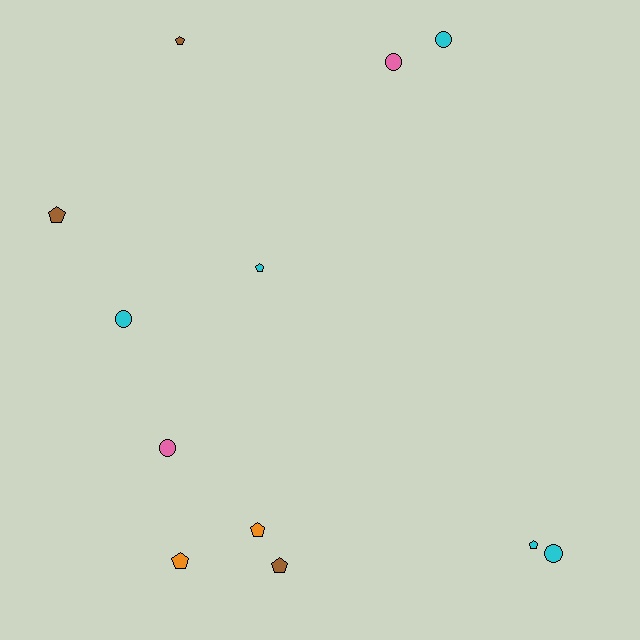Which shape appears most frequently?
Pentagon, with 7 objects.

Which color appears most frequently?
Cyan, with 5 objects.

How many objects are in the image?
There are 12 objects.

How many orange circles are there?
There are no orange circles.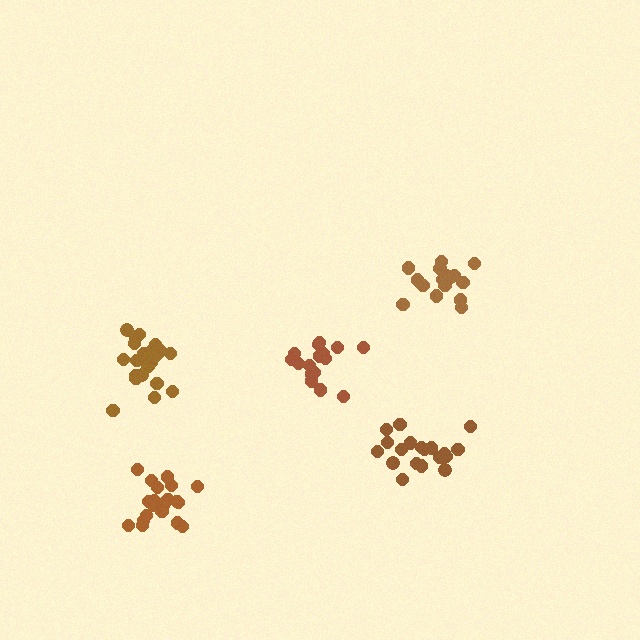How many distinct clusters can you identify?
There are 5 distinct clusters.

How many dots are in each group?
Group 1: 16 dots, Group 2: 16 dots, Group 3: 21 dots, Group 4: 19 dots, Group 5: 20 dots (92 total).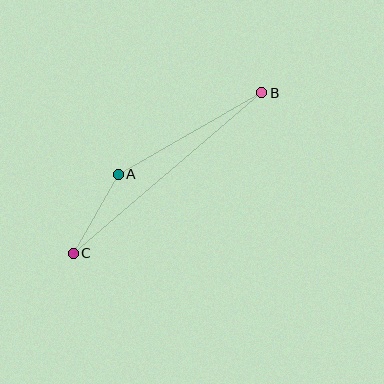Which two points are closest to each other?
Points A and C are closest to each other.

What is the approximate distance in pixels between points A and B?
The distance between A and B is approximately 165 pixels.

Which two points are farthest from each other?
Points B and C are farthest from each other.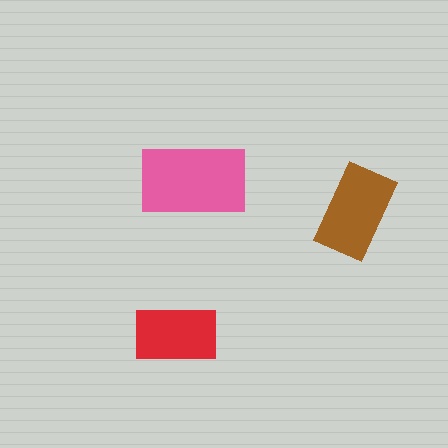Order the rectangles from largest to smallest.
the pink one, the brown one, the red one.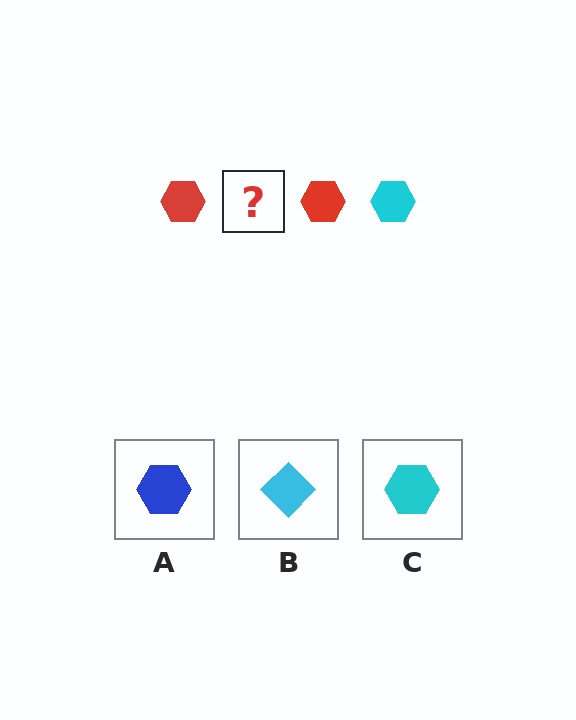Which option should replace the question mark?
Option C.